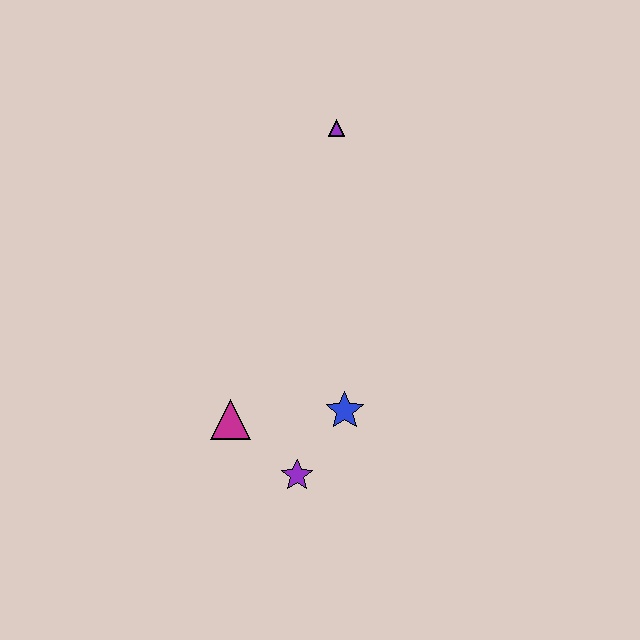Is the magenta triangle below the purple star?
No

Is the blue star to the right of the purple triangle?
Yes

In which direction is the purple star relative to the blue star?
The purple star is below the blue star.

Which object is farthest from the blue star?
The purple triangle is farthest from the blue star.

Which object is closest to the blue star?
The purple star is closest to the blue star.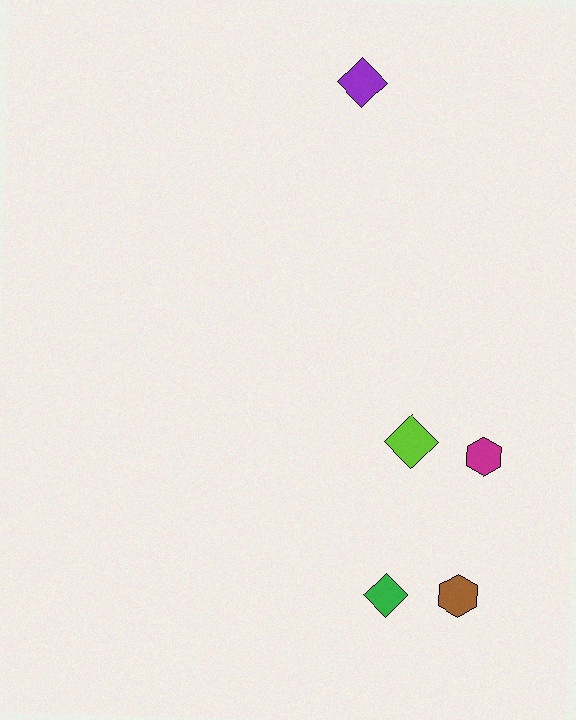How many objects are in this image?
There are 5 objects.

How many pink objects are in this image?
There are no pink objects.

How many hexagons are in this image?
There are 2 hexagons.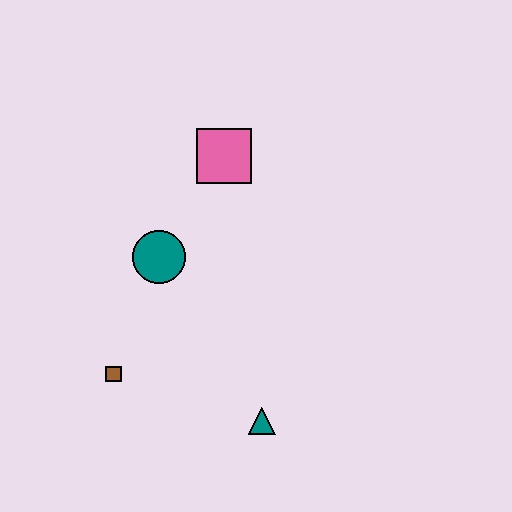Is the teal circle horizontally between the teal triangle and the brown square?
Yes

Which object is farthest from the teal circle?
The teal triangle is farthest from the teal circle.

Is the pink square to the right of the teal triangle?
No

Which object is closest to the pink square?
The teal circle is closest to the pink square.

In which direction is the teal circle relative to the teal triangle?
The teal circle is above the teal triangle.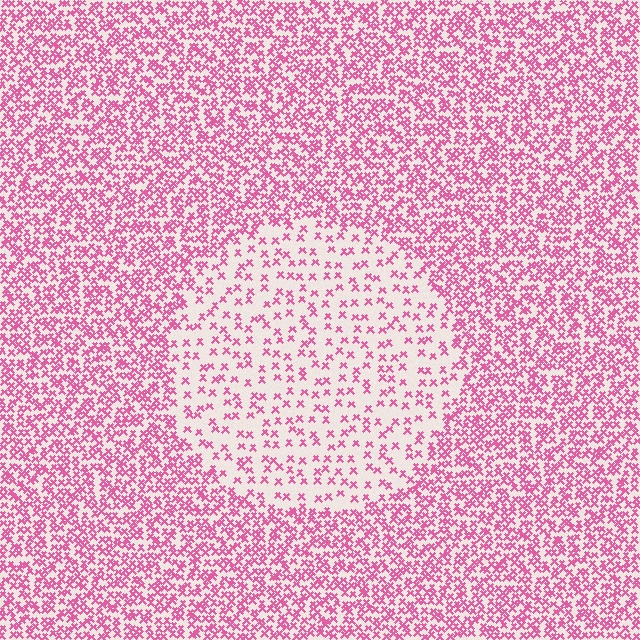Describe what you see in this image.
The image contains small pink elements arranged at two different densities. A circle-shaped region is visible where the elements are less densely packed than the surrounding area.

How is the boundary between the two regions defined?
The boundary is defined by a change in element density (approximately 2.5x ratio). All elements are the same color, size, and shape.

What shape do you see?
I see a circle.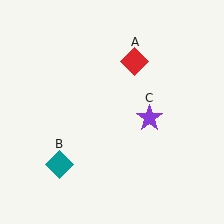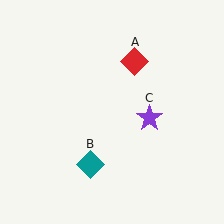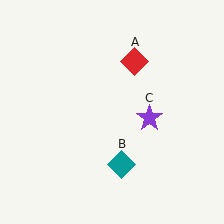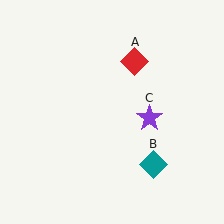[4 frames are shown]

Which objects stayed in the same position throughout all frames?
Red diamond (object A) and purple star (object C) remained stationary.